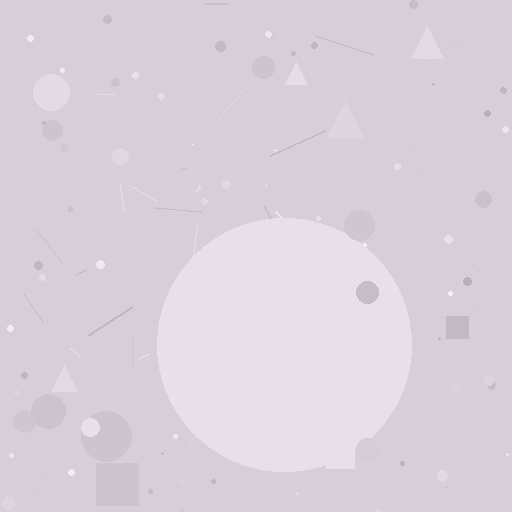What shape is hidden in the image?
A circle is hidden in the image.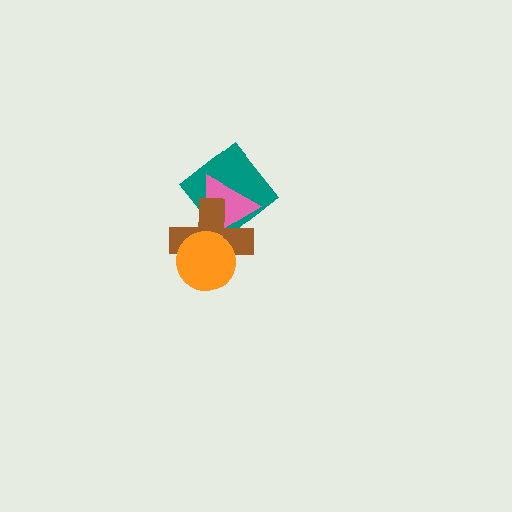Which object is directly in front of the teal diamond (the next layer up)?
The pink triangle is directly in front of the teal diamond.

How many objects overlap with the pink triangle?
3 objects overlap with the pink triangle.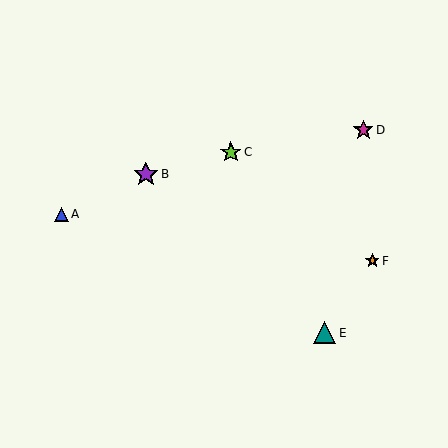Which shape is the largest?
The purple star (labeled B) is the largest.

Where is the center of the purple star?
The center of the purple star is at (146, 174).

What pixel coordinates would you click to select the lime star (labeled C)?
Click at (231, 152) to select the lime star C.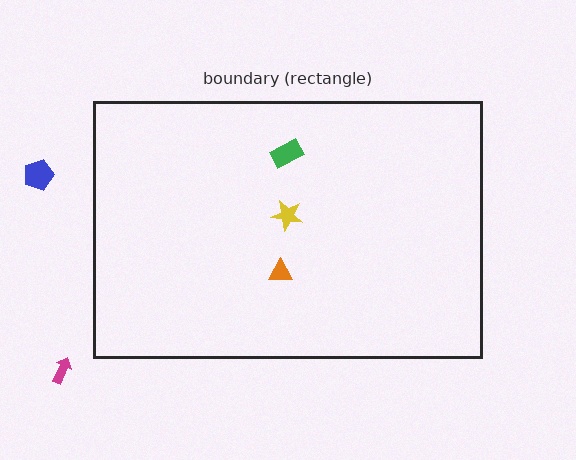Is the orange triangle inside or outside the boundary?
Inside.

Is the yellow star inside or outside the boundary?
Inside.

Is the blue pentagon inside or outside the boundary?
Outside.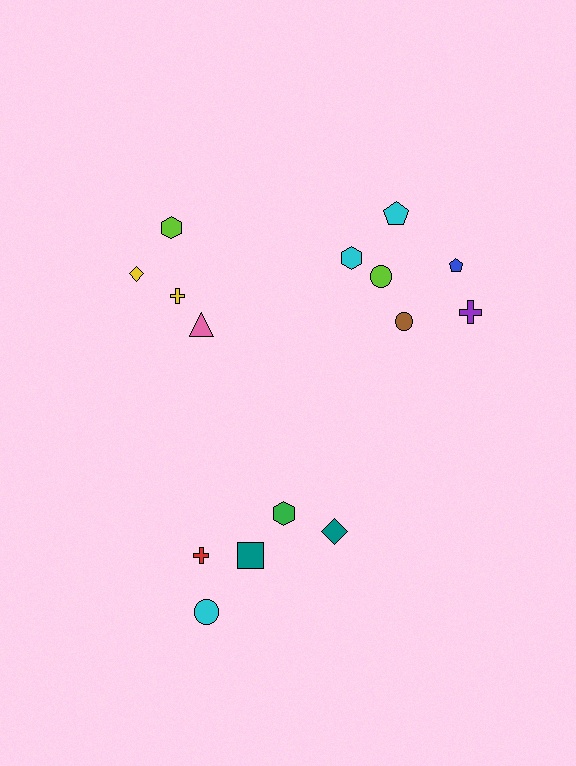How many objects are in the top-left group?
There are 4 objects.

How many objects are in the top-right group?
There are 6 objects.